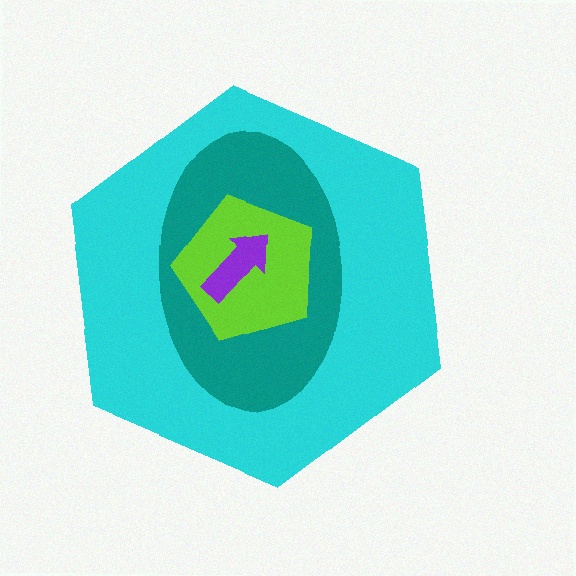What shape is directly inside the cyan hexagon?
The teal ellipse.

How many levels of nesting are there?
4.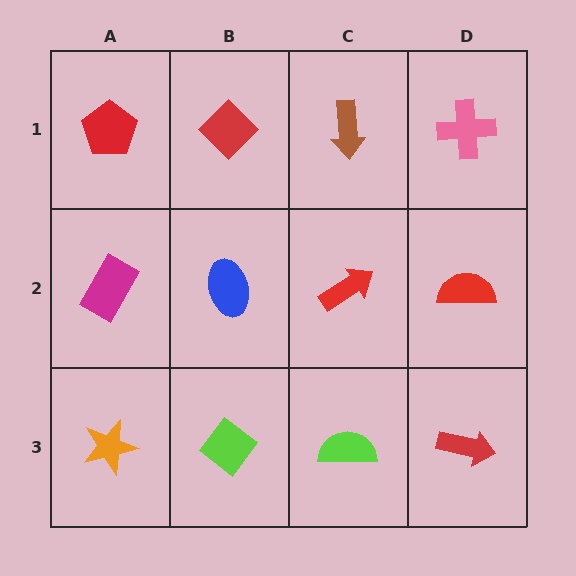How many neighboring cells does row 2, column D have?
3.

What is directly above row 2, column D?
A pink cross.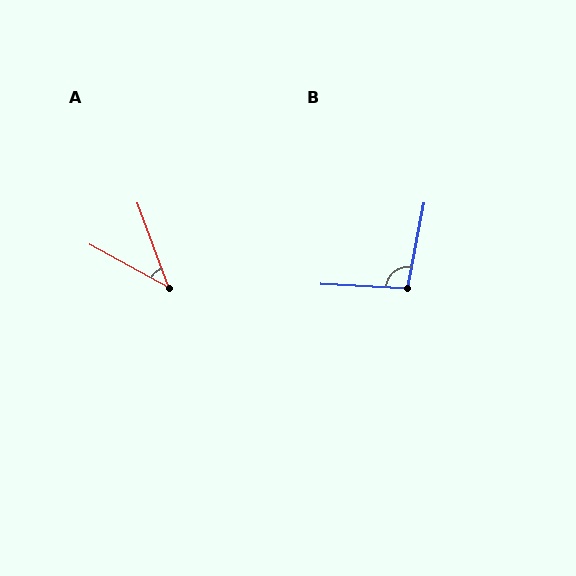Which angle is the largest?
B, at approximately 98 degrees.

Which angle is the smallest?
A, at approximately 41 degrees.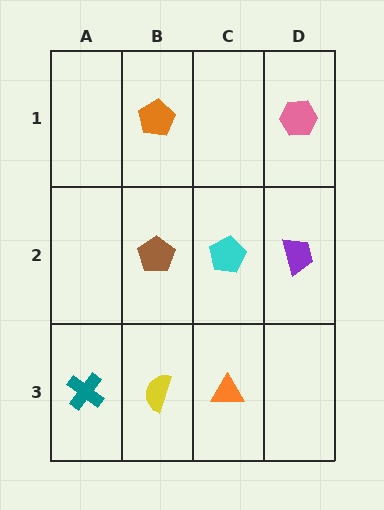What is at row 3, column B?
A yellow semicircle.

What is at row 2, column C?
A cyan pentagon.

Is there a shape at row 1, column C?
No, that cell is empty.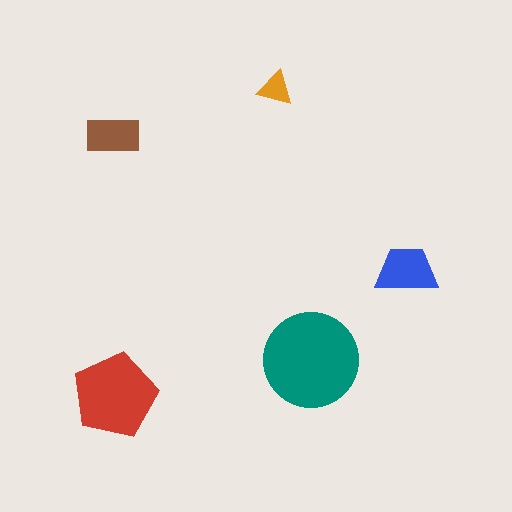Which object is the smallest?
The orange triangle.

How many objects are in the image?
There are 5 objects in the image.